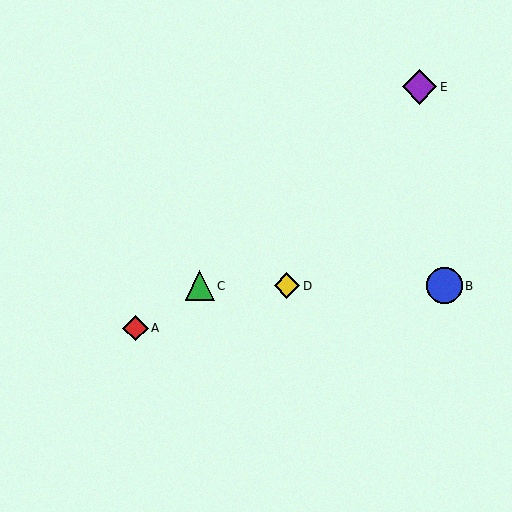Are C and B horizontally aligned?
Yes, both are at y≈286.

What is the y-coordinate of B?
Object B is at y≈286.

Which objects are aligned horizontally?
Objects B, C, D are aligned horizontally.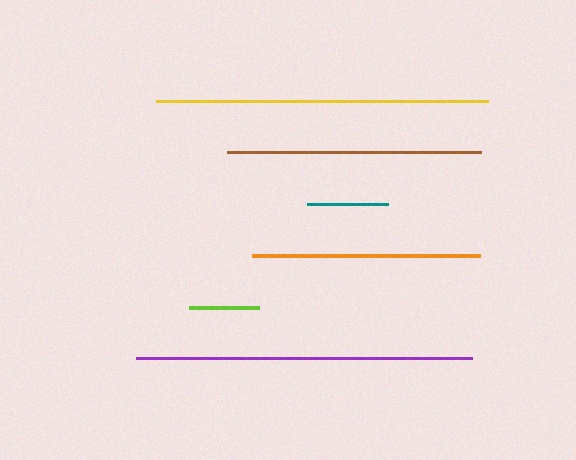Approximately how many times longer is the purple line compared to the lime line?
The purple line is approximately 4.8 times the length of the lime line.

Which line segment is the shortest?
The lime line is the shortest at approximately 70 pixels.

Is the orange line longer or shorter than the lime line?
The orange line is longer than the lime line.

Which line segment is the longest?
The purple line is the longest at approximately 337 pixels.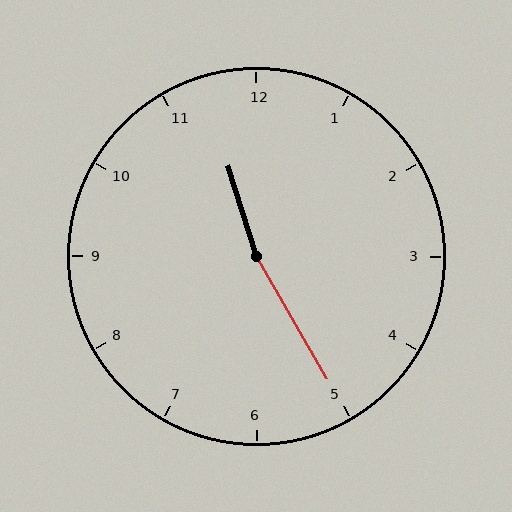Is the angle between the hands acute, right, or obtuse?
It is obtuse.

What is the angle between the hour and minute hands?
Approximately 168 degrees.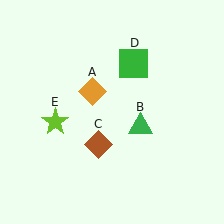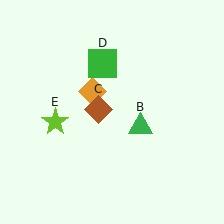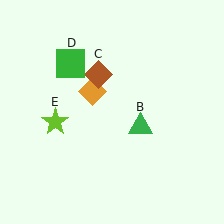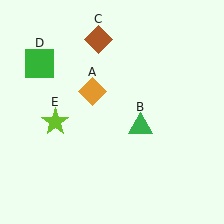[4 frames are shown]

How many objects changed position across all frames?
2 objects changed position: brown diamond (object C), green square (object D).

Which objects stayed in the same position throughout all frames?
Orange diamond (object A) and green triangle (object B) and lime star (object E) remained stationary.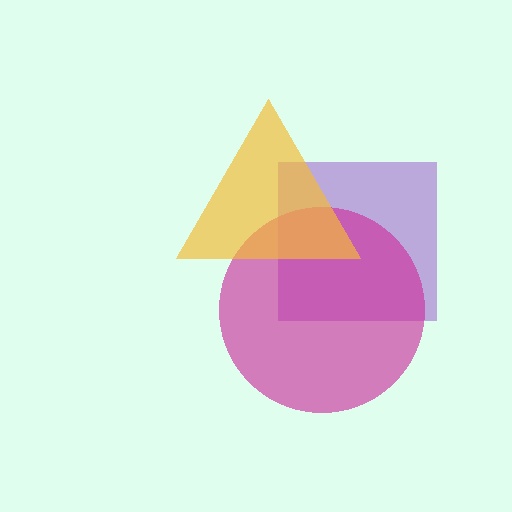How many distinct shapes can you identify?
There are 3 distinct shapes: a purple square, a magenta circle, a yellow triangle.